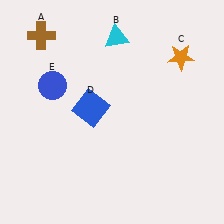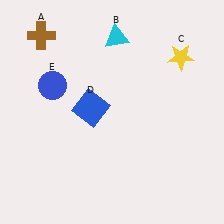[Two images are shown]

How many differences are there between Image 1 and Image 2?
There is 1 difference between the two images.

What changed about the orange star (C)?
In Image 1, C is orange. In Image 2, it changed to yellow.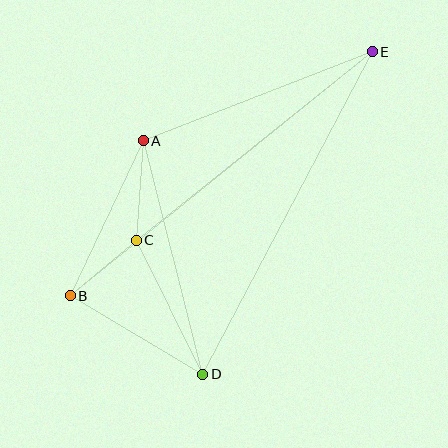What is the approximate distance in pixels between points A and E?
The distance between A and E is approximately 246 pixels.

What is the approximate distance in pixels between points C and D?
The distance between C and D is approximately 150 pixels.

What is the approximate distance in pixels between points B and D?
The distance between B and D is approximately 154 pixels.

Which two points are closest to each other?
Points B and C are closest to each other.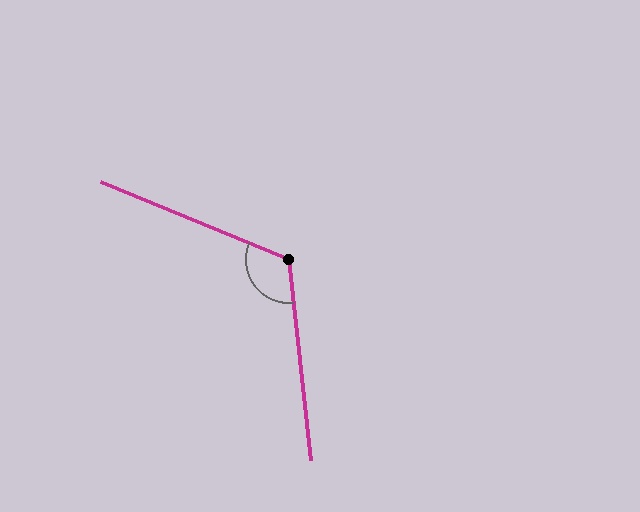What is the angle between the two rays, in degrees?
Approximately 118 degrees.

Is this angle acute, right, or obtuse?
It is obtuse.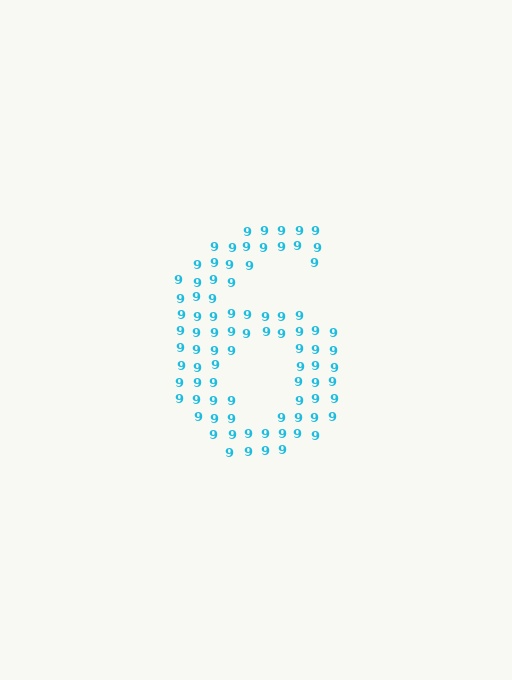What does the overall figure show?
The overall figure shows the digit 6.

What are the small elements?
The small elements are digit 9's.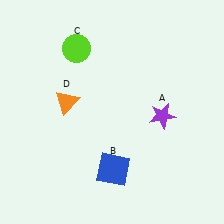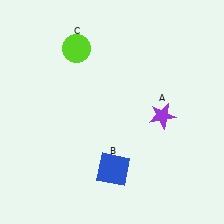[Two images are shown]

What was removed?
The orange triangle (D) was removed in Image 2.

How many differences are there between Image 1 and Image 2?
There is 1 difference between the two images.